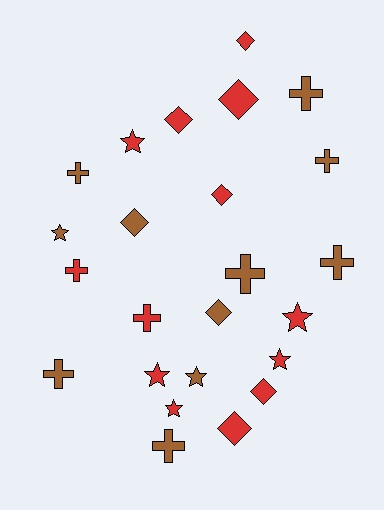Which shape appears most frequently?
Cross, with 9 objects.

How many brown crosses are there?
There are 7 brown crosses.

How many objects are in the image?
There are 24 objects.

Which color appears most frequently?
Red, with 13 objects.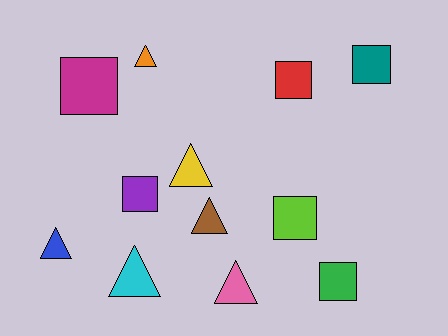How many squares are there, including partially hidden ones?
There are 6 squares.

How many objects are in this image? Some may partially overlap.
There are 12 objects.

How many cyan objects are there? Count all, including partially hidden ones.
There is 1 cyan object.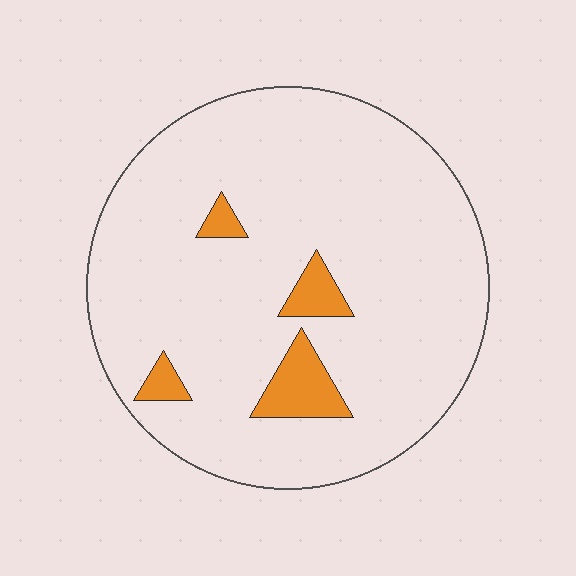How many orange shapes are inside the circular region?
4.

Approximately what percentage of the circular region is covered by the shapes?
Approximately 10%.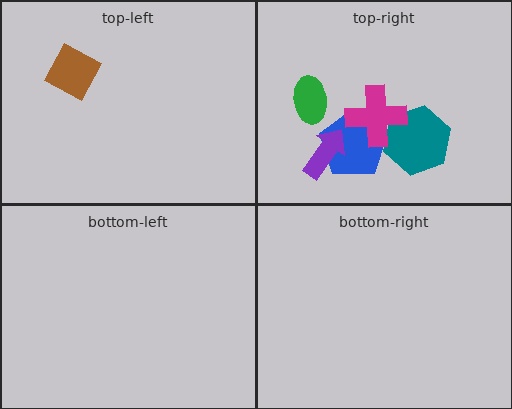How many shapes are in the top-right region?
5.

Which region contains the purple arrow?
The top-right region.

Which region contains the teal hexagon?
The top-right region.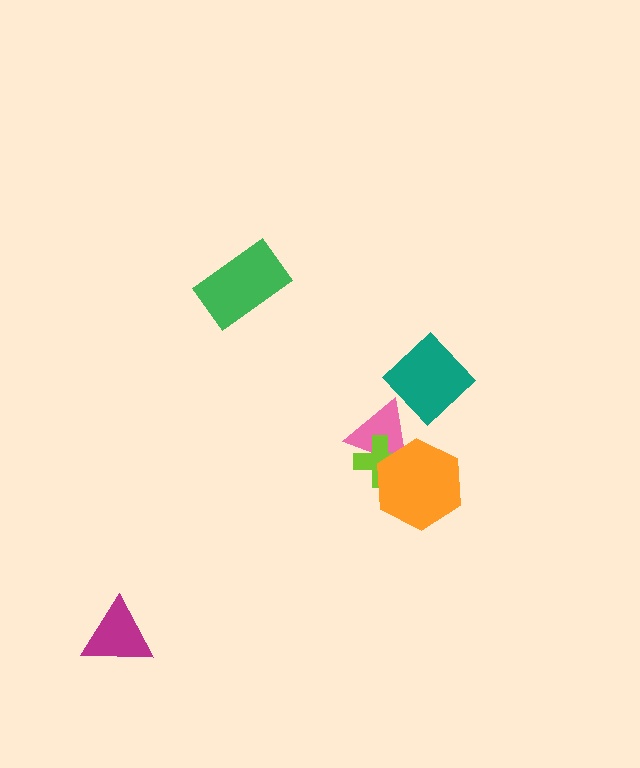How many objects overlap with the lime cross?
2 objects overlap with the lime cross.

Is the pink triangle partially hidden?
Yes, it is partially covered by another shape.